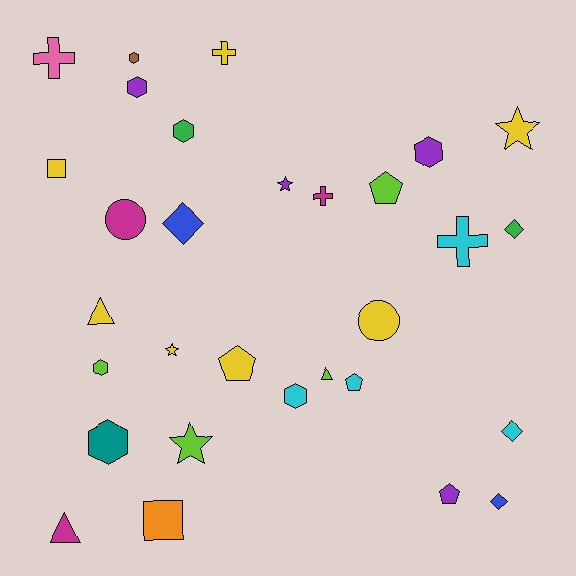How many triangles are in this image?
There are 3 triangles.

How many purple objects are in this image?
There are 4 purple objects.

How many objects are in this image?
There are 30 objects.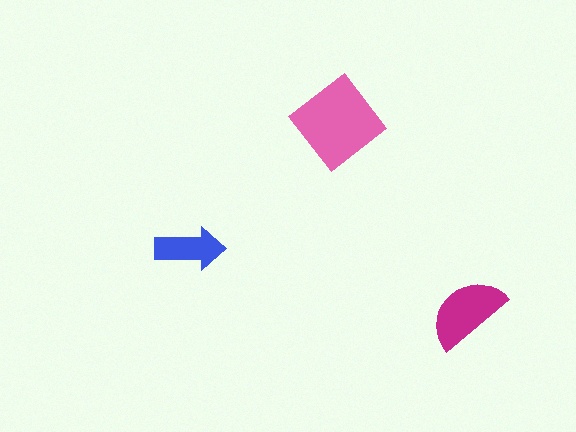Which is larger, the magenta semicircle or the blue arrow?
The magenta semicircle.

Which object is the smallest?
The blue arrow.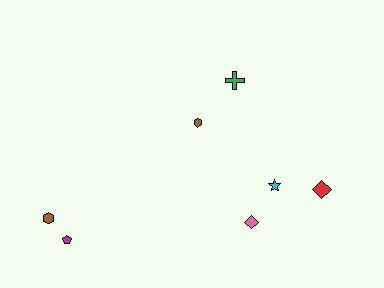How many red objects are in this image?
There is 1 red object.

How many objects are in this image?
There are 7 objects.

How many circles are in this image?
There are no circles.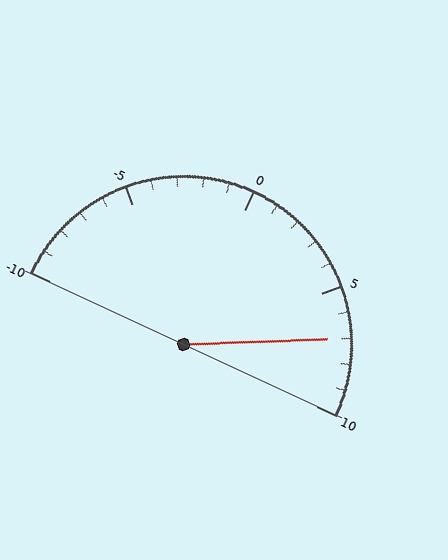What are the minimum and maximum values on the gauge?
The gauge ranges from -10 to 10.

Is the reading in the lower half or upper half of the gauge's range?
The reading is in the upper half of the range (-10 to 10).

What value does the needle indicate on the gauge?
The needle indicates approximately 7.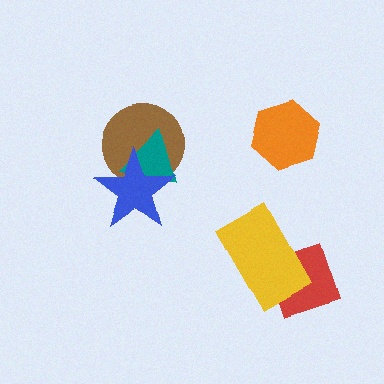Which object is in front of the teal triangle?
The blue star is in front of the teal triangle.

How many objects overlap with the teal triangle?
2 objects overlap with the teal triangle.